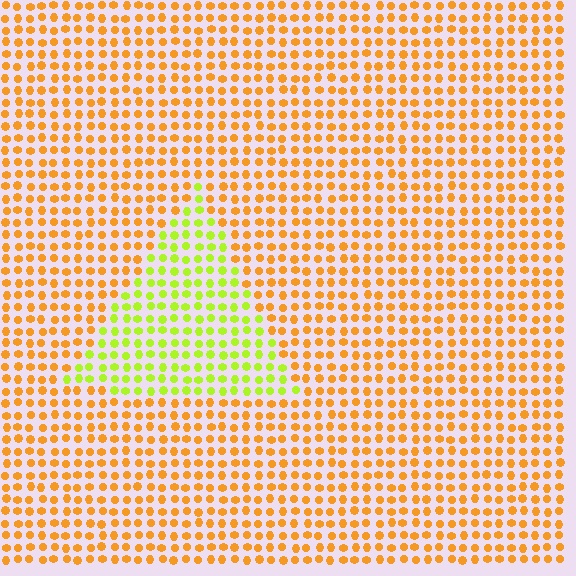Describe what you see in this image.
The image is filled with small orange elements in a uniform arrangement. A triangle-shaped region is visible where the elements are tinted to a slightly different hue, forming a subtle color boundary.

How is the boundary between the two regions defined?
The boundary is defined purely by a slight shift in hue (about 48 degrees). Spacing, size, and orientation are identical on both sides.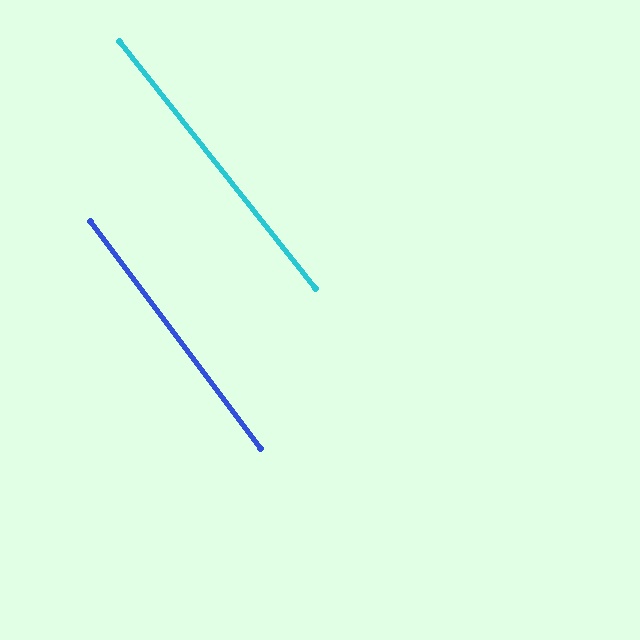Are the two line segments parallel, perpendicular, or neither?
Parallel — their directions differ by only 1.8°.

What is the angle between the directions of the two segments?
Approximately 2 degrees.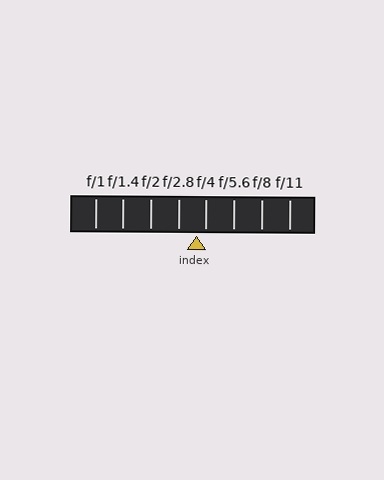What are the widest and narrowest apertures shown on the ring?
The widest aperture shown is f/1 and the narrowest is f/11.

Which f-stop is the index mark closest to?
The index mark is closest to f/4.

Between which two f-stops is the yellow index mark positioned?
The index mark is between f/2.8 and f/4.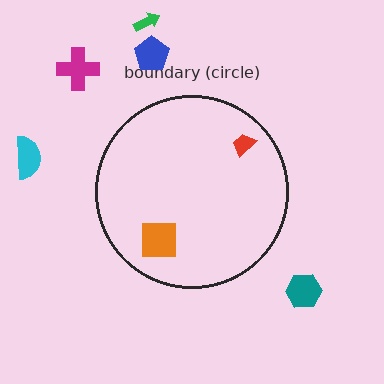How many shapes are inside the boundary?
2 inside, 5 outside.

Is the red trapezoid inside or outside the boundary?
Inside.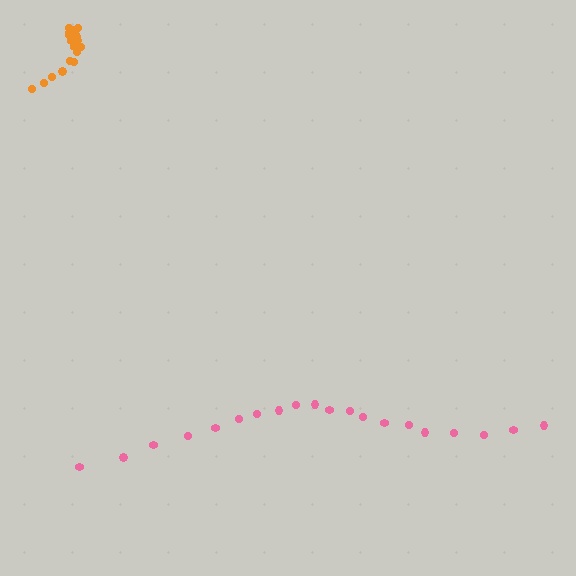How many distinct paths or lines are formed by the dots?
There are 2 distinct paths.